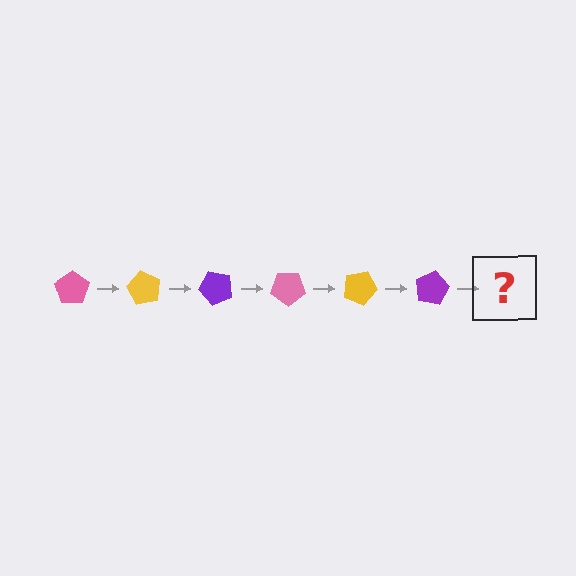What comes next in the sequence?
The next element should be a pink pentagon, rotated 360 degrees from the start.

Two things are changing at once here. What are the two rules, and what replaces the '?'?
The two rules are that it rotates 60 degrees each step and the color cycles through pink, yellow, and purple. The '?' should be a pink pentagon, rotated 360 degrees from the start.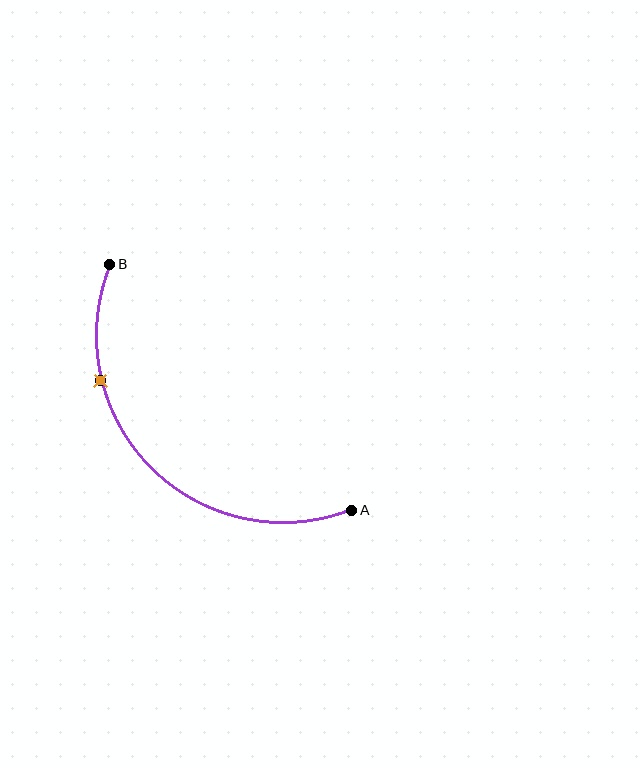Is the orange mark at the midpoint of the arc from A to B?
No. The orange mark lies on the arc but is closer to endpoint B. The arc midpoint would be at the point on the curve equidistant along the arc from both A and B.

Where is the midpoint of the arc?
The arc midpoint is the point on the curve farthest from the straight line joining A and B. It sits below and to the left of that line.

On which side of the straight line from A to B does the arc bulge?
The arc bulges below and to the left of the straight line connecting A and B.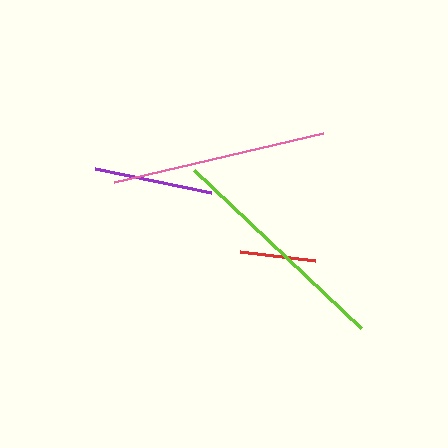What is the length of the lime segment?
The lime segment is approximately 230 pixels long.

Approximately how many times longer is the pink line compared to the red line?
The pink line is approximately 2.9 times the length of the red line.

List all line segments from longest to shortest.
From longest to shortest: lime, pink, purple, red.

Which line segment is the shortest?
The red line is the shortest at approximately 75 pixels.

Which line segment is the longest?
The lime line is the longest at approximately 230 pixels.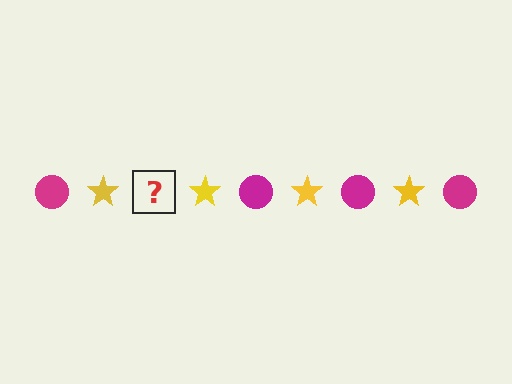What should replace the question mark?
The question mark should be replaced with a magenta circle.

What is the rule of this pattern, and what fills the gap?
The rule is that the pattern alternates between magenta circle and yellow star. The gap should be filled with a magenta circle.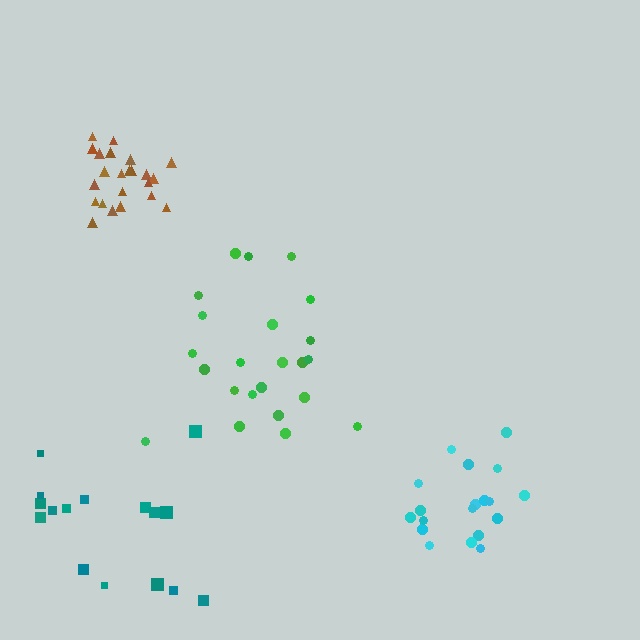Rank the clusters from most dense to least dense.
brown, cyan, green, teal.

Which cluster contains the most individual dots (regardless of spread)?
Green (23).